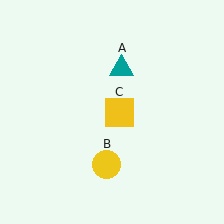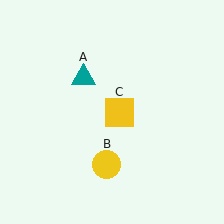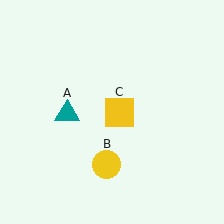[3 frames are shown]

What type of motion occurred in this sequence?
The teal triangle (object A) rotated counterclockwise around the center of the scene.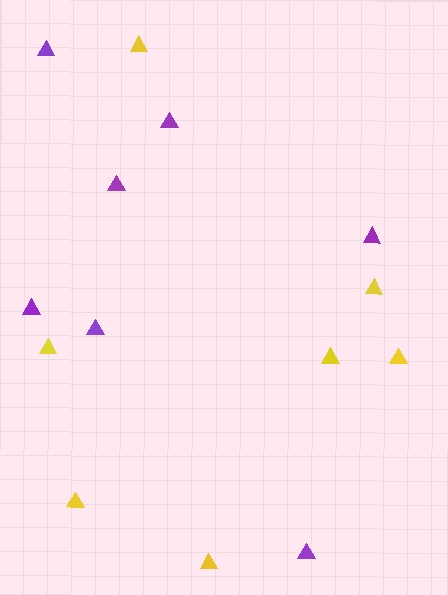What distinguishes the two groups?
There are 2 groups: one group of yellow triangles (7) and one group of purple triangles (7).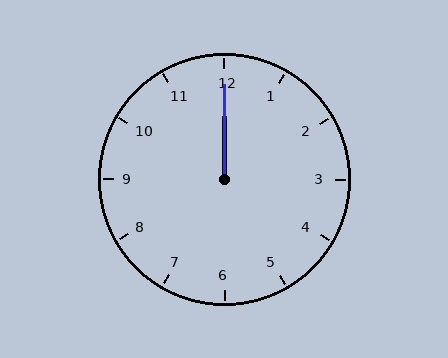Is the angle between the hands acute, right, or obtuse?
It is acute.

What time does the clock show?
12:00.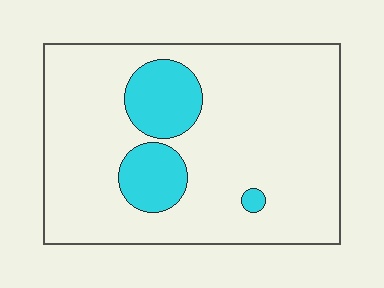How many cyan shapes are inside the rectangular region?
3.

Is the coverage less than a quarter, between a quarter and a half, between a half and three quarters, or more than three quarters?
Less than a quarter.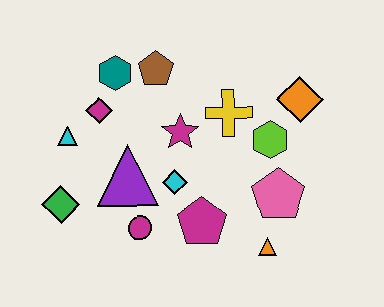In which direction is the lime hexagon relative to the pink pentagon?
The lime hexagon is above the pink pentagon.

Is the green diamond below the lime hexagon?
Yes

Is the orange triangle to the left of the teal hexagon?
No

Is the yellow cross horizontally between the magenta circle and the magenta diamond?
No